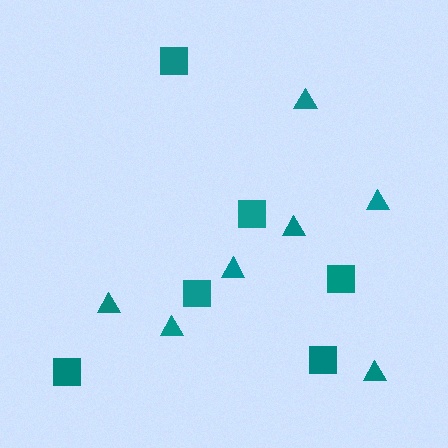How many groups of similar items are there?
There are 2 groups: one group of triangles (7) and one group of squares (6).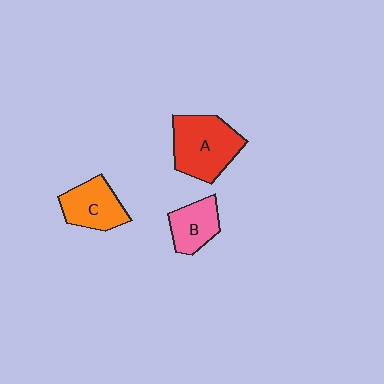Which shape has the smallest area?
Shape B (pink).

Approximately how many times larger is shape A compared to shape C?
Approximately 1.4 times.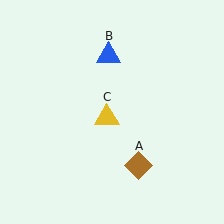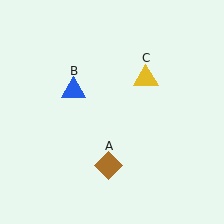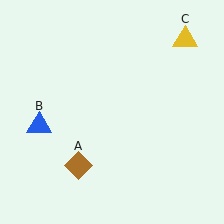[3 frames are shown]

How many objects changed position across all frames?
3 objects changed position: brown diamond (object A), blue triangle (object B), yellow triangle (object C).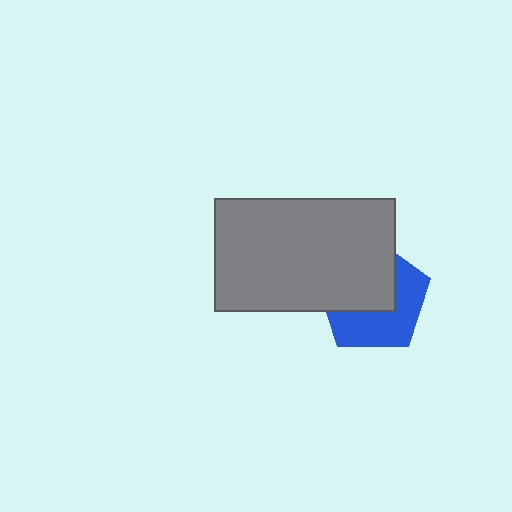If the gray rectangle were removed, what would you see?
You would see the complete blue pentagon.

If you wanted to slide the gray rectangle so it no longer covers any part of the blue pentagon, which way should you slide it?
Slide it toward the upper-left — that is the most direct way to separate the two shapes.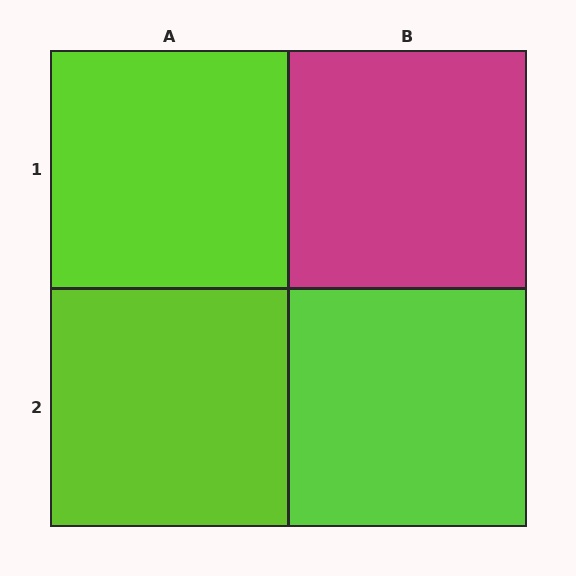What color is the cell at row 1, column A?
Lime.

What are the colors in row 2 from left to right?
Lime, lime.